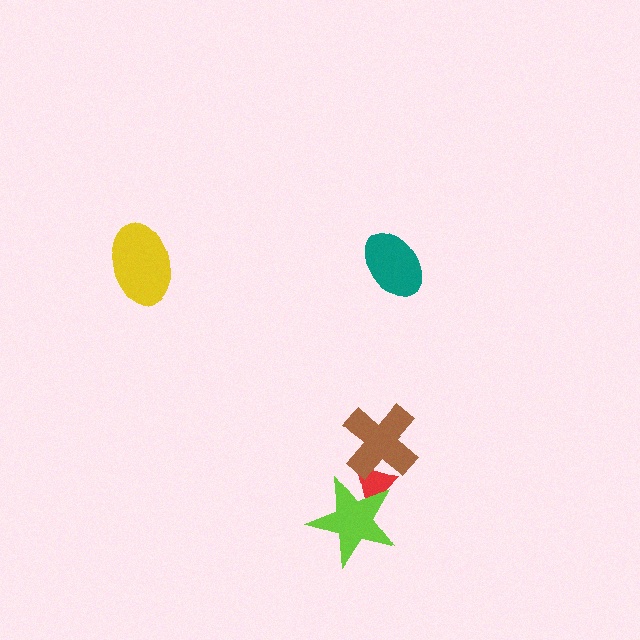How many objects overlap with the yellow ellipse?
0 objects overlap with the yellow ellipse.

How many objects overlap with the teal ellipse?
0 objects overlap with the teal ellipse.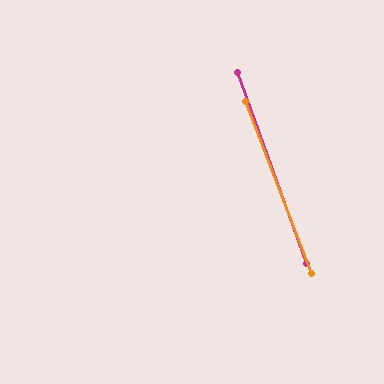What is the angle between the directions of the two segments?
Approximately 1 degree.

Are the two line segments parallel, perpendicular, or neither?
Parallel — their directions differ by only 1.1°.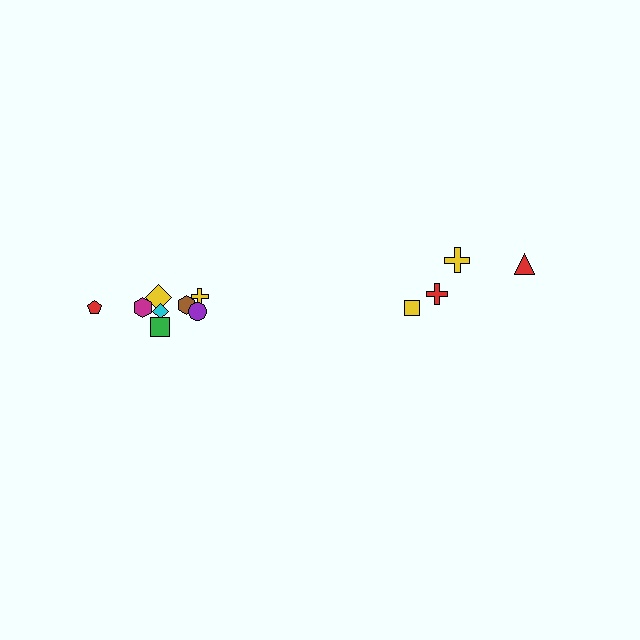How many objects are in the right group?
There are 4 objects.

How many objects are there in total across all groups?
There are 12 objects.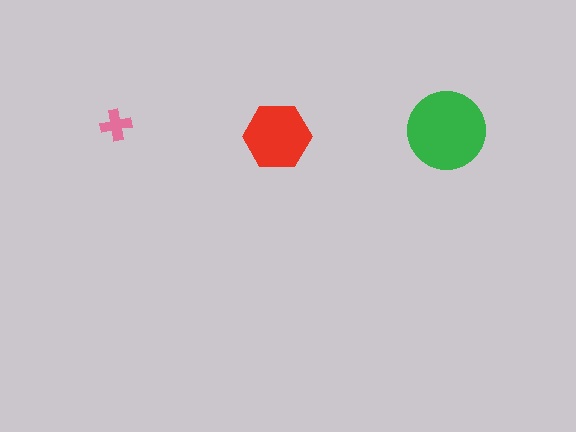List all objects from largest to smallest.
The green circle, the red hexagon, the pink cross.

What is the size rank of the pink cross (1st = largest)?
3rd.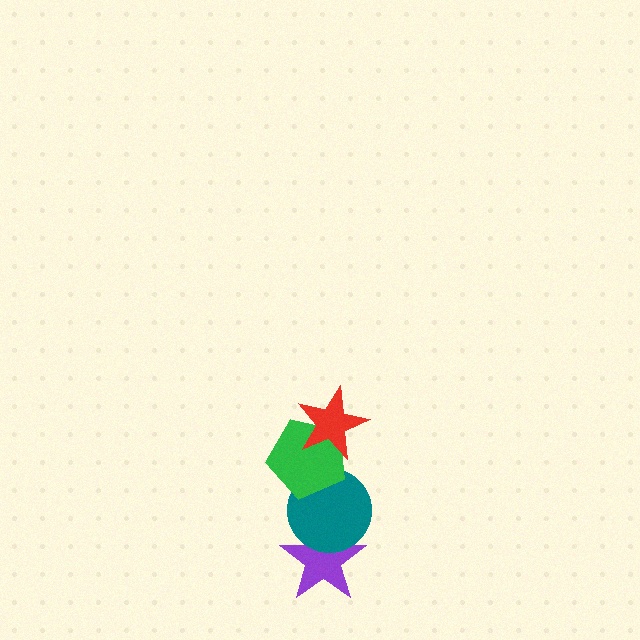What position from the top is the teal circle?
The teal circle is 3rd from the top.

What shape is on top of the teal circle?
The green pentagon is on top of the teal circle.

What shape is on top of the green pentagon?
The red star is on top of the green pentagon.